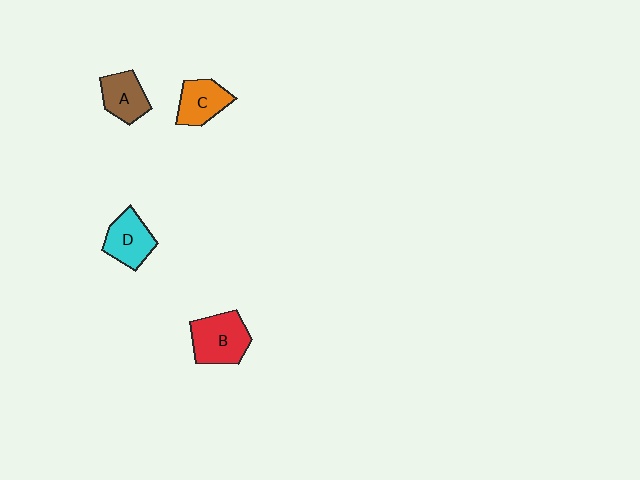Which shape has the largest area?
Shape B (red).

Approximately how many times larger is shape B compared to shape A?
Approximately 1.4 times.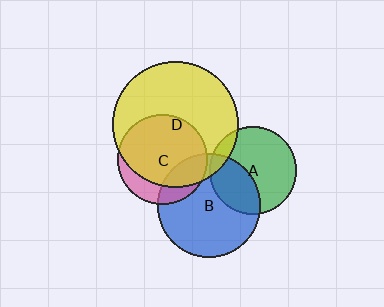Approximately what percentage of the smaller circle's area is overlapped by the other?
Approximately 35%.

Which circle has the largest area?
Circle D (yellow).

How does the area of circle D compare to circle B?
Approximately 1.5 times.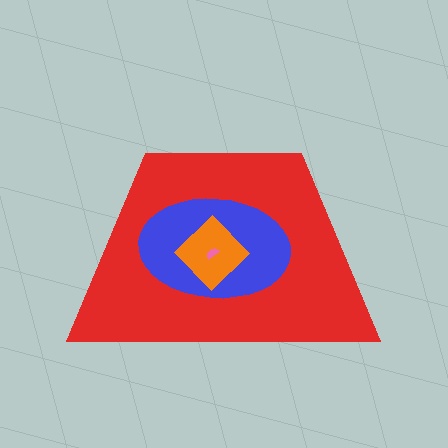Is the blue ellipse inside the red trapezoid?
Yes.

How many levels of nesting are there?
4.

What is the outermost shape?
The red trapezoid.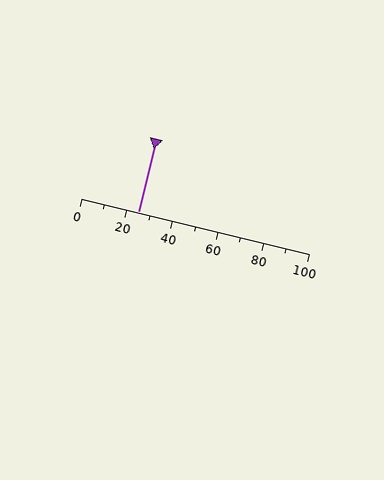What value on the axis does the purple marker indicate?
The marker indicates approximately 25.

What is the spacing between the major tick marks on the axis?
The major ticks are spaced 20 apart.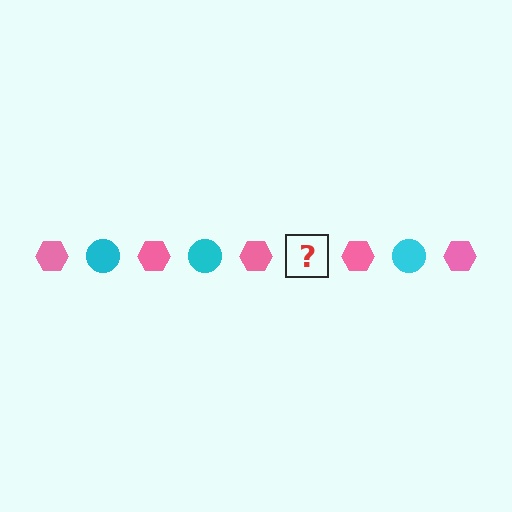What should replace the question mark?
The question mark should be replaced with a cyan circle.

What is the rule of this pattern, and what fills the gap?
The rule is that the pattern alternates between pink hexagon and cyan circle. The gap should be filled with a cyan circle.